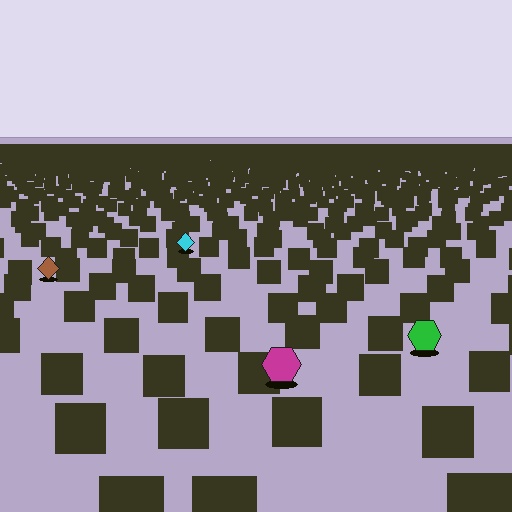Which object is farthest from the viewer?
The cyan diamond is farthest from the viewer. It appears smaller and the ground texture around it is denser.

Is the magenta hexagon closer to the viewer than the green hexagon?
Yes. The magenta hexagon is closer — you can tell from the texture gradient: the ground texture is coarser near it.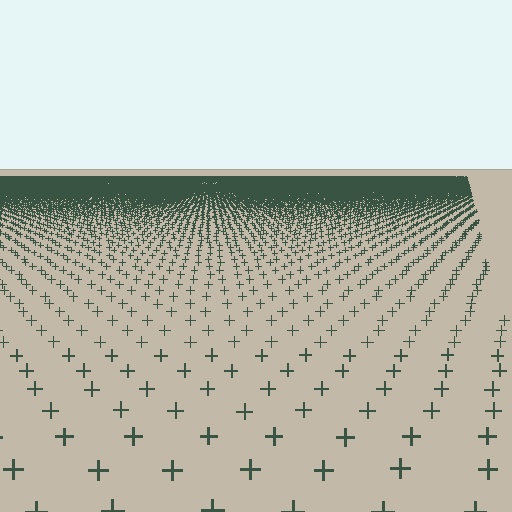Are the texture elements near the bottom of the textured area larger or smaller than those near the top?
Larger. Near the bottom, elements are closer to the viewer and appear at a bigger on-screen size.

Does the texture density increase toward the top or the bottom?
Density increases toward the top.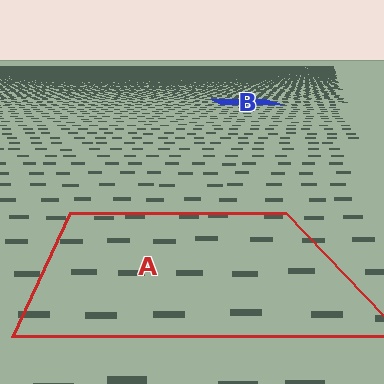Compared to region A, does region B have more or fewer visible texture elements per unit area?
Region B has more texture elements per unit area — they are packed more densely because it is farther away.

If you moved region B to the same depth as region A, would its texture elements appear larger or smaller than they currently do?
They would appear larger. At a closer depth, the same texture elements are projected at a bigger on-screen size.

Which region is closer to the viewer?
Region A is closer. The texture elements there are larger and more spread out.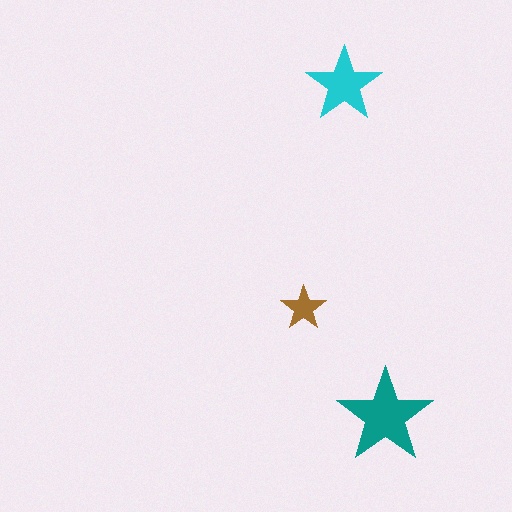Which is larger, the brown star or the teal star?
The teal one.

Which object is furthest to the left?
The brown star is leftmost.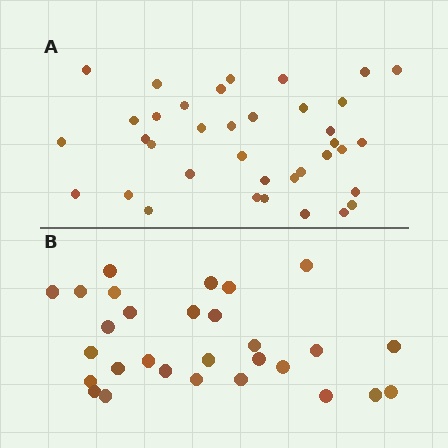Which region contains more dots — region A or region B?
Region A (the top region) has more dots.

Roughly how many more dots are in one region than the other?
Region A has roughly 8 or so more dots than region B.